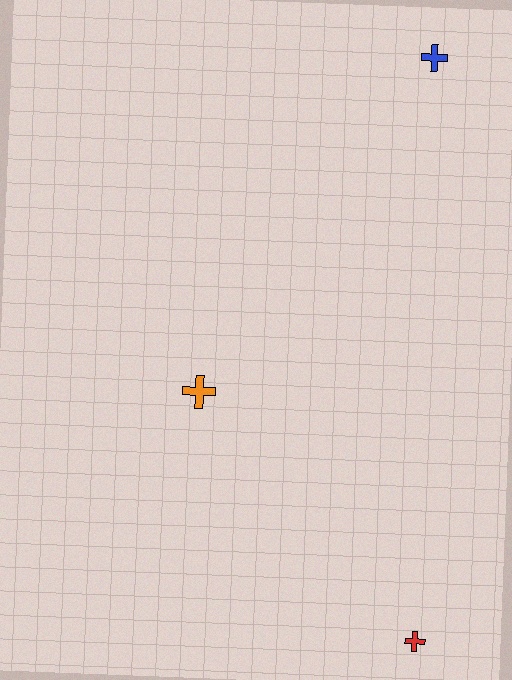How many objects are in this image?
There are 3 objects.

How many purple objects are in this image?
There are no purple objects.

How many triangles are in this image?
There are no triangles.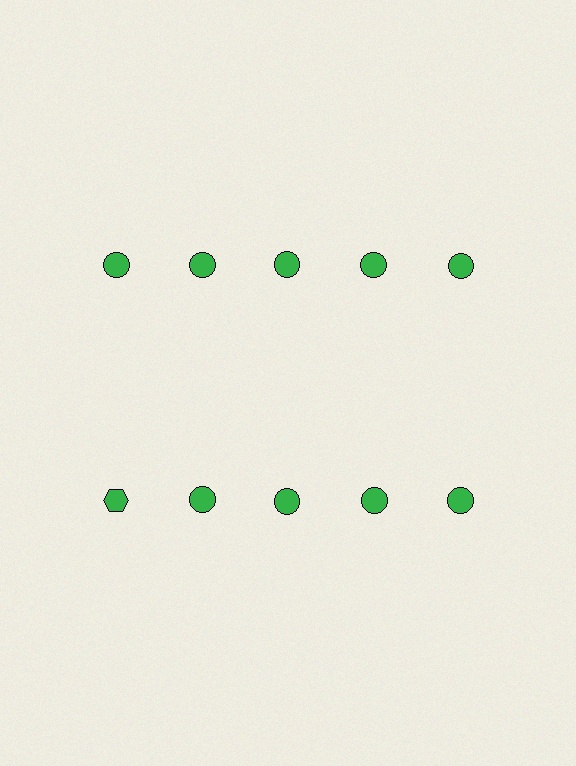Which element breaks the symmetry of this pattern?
The green hexagon in the second row, leftmost column breaks the symmetry. All other shapes are green circles.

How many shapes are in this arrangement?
There are 10 shapes arranged in a grid pattern.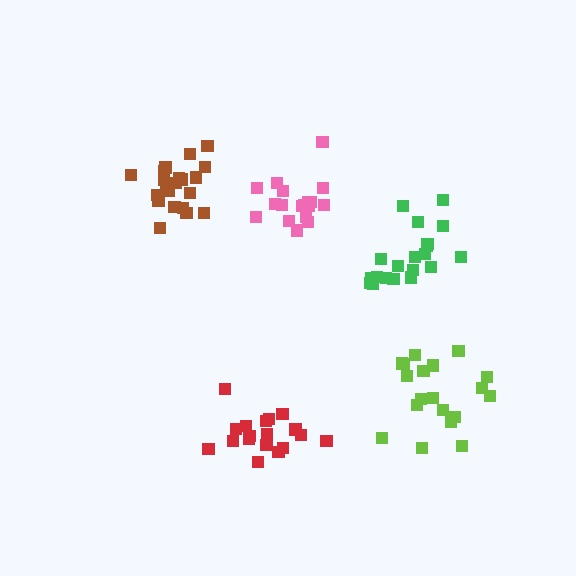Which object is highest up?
The brown cluster is topmost.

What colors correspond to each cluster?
The clusters are colored: lime, brown, pink, red, green.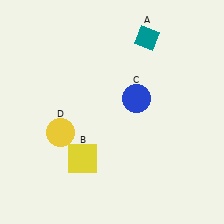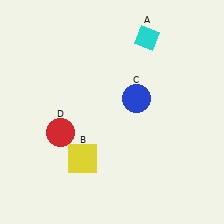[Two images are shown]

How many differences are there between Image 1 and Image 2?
There are 2 differences between the two images.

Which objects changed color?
A changed from teal to cyan. D changed from yellow to red.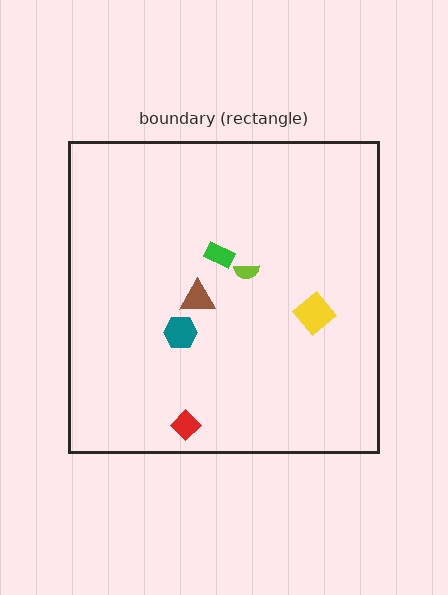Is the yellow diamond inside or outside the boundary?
Inside.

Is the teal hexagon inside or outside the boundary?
Inside.